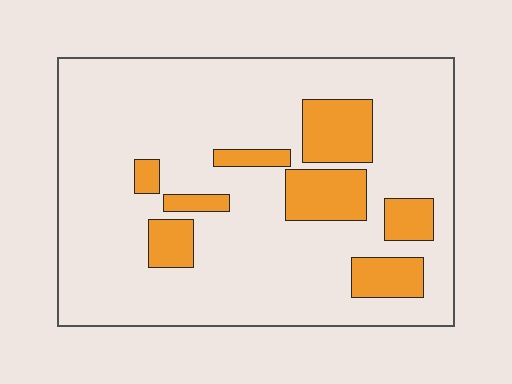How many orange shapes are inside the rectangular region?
8.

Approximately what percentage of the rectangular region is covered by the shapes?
Approximately 20%.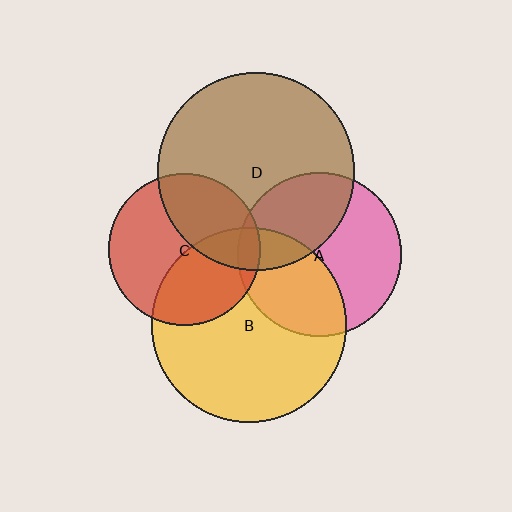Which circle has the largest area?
Circle D (brown).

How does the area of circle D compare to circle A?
Approximately 1.5 times.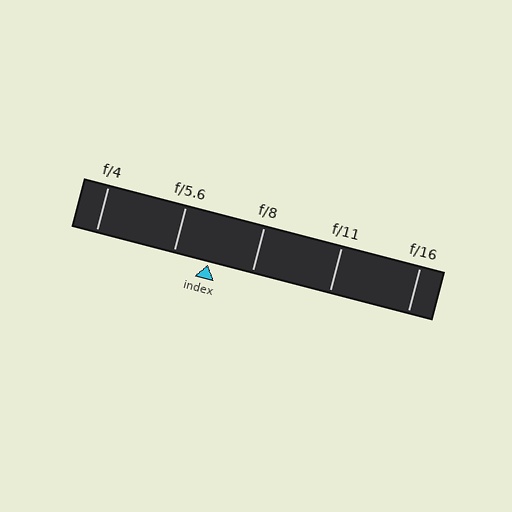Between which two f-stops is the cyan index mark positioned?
The index mark is between f/5.6 and f/8.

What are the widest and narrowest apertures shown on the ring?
The widest aperture shown is f/4 and the narrowest is f/16.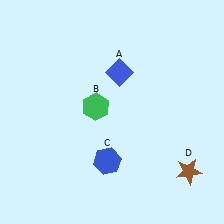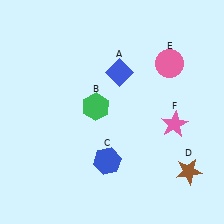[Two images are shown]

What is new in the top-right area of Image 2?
A pink circle (E) was added in the top-right area of Image 2.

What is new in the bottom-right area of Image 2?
A pink star (F) was added in the bottom-right area of Image 2.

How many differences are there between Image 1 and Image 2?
There are 2 differences between the two images.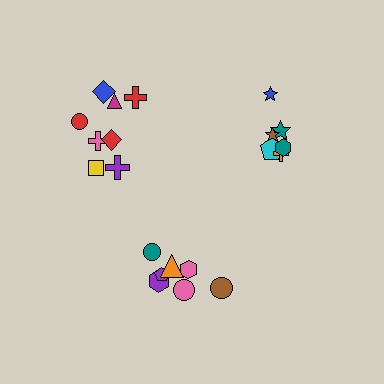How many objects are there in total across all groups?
There are 21 objects.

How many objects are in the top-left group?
There are 8 objects.